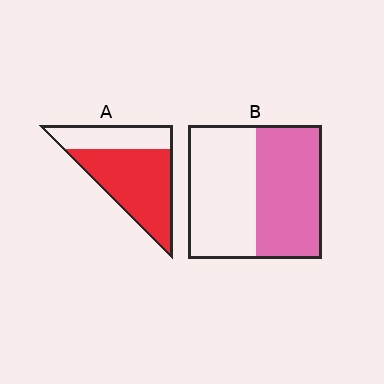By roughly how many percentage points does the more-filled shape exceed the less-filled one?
By roughly 20 percentage points (A over B).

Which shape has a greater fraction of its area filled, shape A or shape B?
Shape A.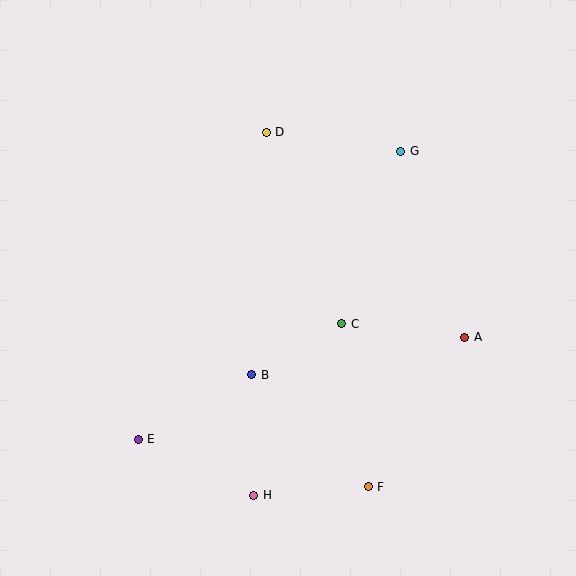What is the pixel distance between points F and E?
The distance between F and E is 235 pixels.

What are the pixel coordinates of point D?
Point D is at (266, 132).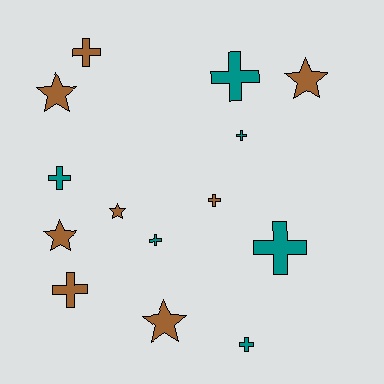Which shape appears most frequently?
Cross, with 9 objects.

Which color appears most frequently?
Brown, with 8 objects.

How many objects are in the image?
There are 14 objects.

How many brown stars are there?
There are 5 brown stars.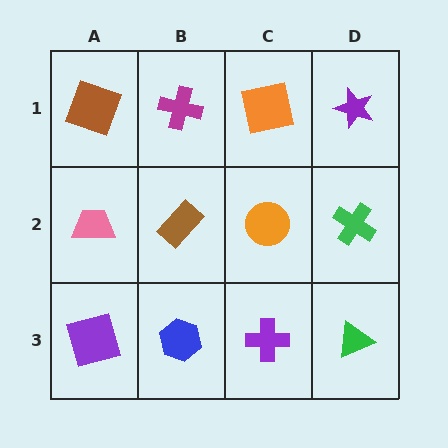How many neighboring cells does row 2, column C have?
4.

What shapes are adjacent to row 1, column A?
A pink trapezoid (row 2, column A), a magenta cross (row 1, column B).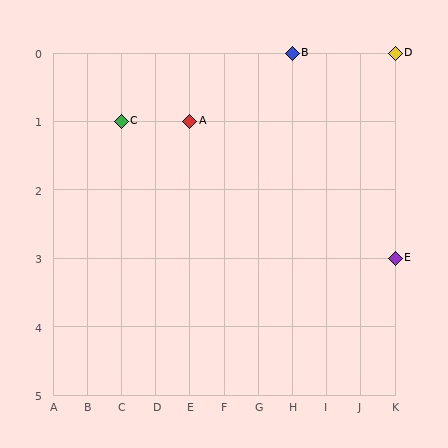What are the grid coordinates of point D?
Point D is at grid coordinates (K, 0).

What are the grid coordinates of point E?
Point E is at grid coordinates (K, 3).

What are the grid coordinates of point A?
Point A is at grid coordinates (E, 1).